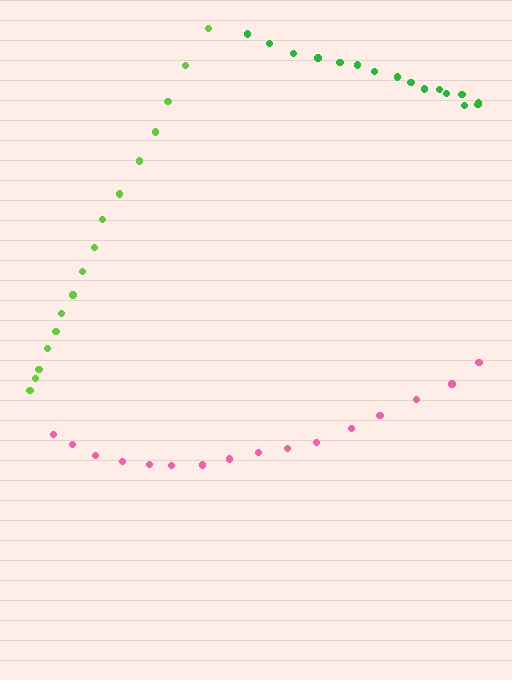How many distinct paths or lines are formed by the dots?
There are 3 distinct paths.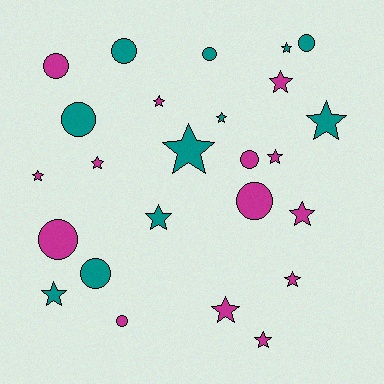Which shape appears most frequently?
Star, with 15 objects.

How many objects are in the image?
There are 25 objects.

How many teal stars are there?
There are 6 teal stars.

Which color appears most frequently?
Magenta, with 14 objects.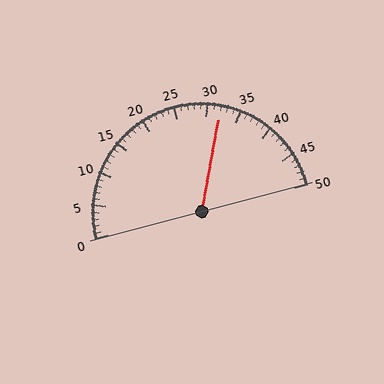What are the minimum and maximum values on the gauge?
The gauge ranges from 0 to 50.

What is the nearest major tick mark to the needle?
The nearest major tick mark is 30.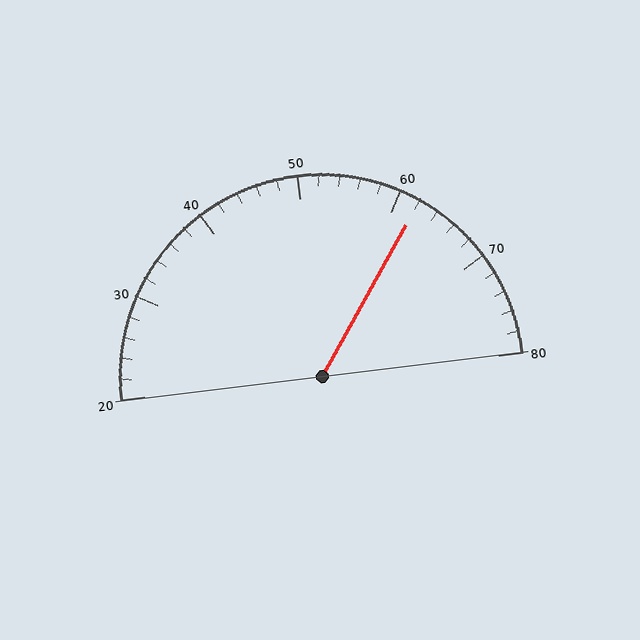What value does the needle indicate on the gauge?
The needle indicates approximately 62.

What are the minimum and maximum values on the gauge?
The gauge ranges from 20 to 80.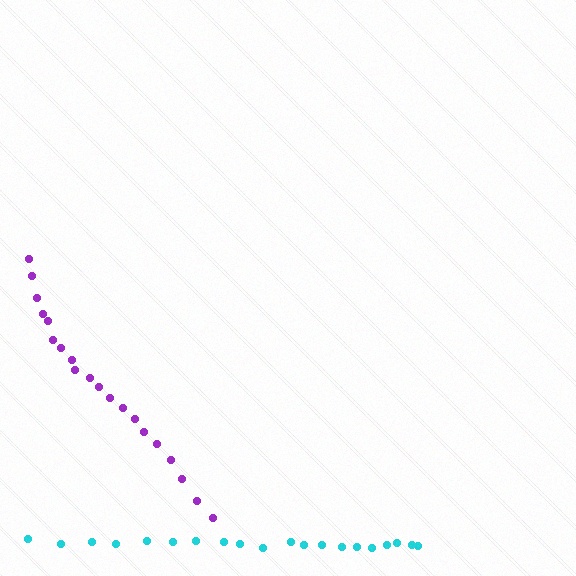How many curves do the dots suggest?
There are 2 distinct paths.